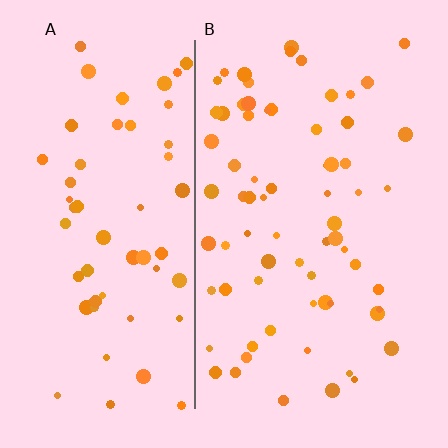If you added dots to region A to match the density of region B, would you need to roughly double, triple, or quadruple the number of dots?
Approximately double.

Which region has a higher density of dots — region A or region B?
B (the right).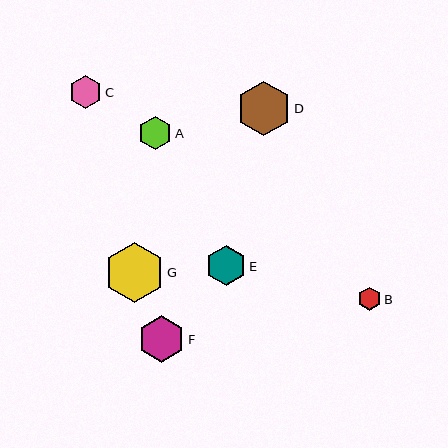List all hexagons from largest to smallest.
From largest to smallest: G, D, F, E, A, C, B.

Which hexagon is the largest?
Hexagon G is the largest with a size of approximately 60 pixels.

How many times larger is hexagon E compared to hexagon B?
Hexagon E is approximately 1.7 times the size of hexagon B.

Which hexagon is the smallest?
Hexagon B is the smallest with a size of approximately 23 pixels.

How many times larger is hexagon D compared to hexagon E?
Hexagon D is approximately 1.4 times the size of hexagon E.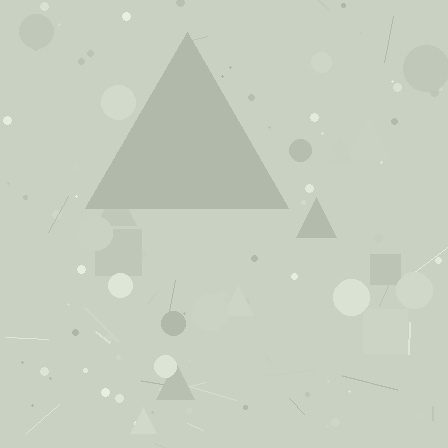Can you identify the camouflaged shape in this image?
The camouflaged shape is a triangle.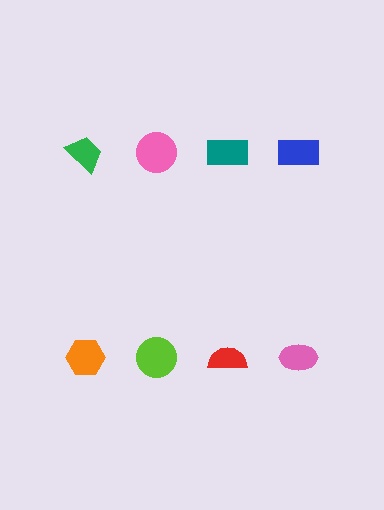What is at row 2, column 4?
A pink ellipse.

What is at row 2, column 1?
An orange hexagon.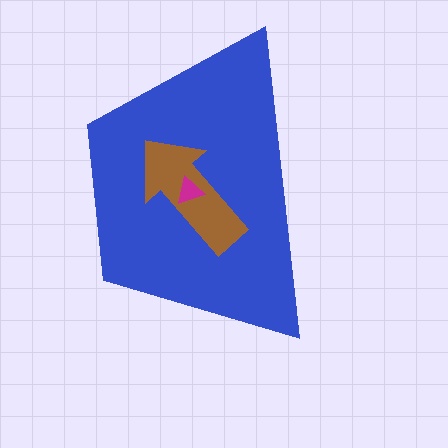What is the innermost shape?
The magenta triangle.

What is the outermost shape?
The blue trapezoid.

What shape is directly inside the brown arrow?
The magenta triangle.